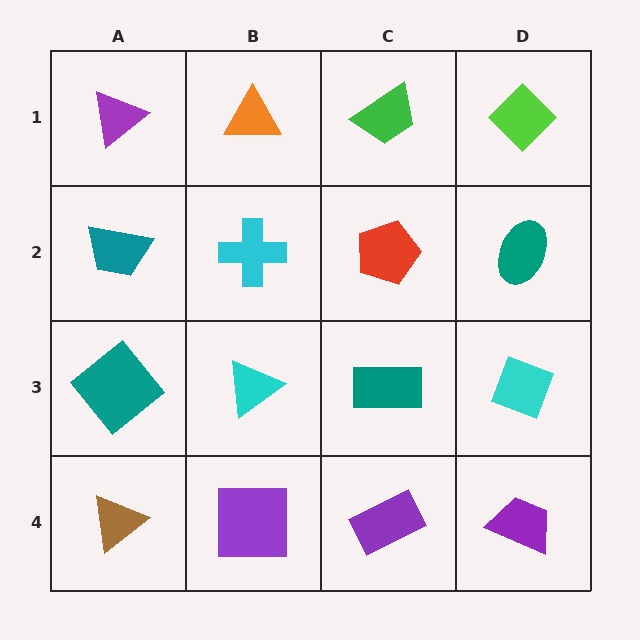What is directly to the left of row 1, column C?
An orange triangle.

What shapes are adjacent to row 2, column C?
A green trapezoid (row 1, column C), a teal rectangle (row 3, column C), a cyan cross (row 2, column B), a teal ellipse (row 2, column D).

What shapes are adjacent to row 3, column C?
A red pentagon (row 2, column C), a purple rectangle (row 4, column C), a cyan triangle (row 3, column B), a cyan diamond (row 3, column D).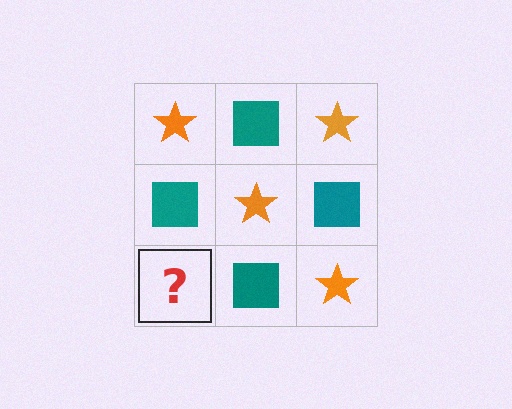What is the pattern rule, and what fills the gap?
The rule is that it alternates orange star and teal square in a checkerboard pattern. The gap should be filled with an orange star.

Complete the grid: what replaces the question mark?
The question mark should be replaced with an orange star.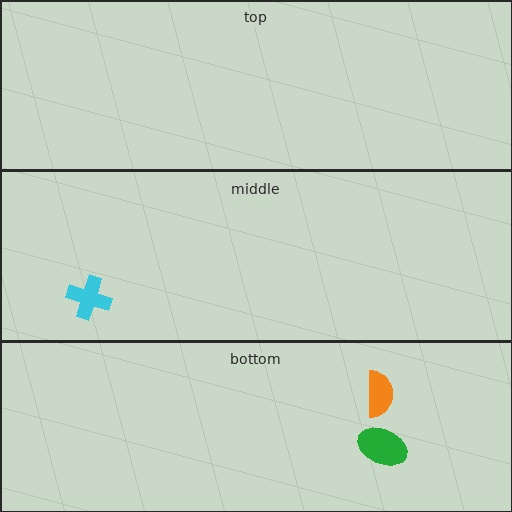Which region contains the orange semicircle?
The bottom region.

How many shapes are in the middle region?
1.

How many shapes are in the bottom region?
2.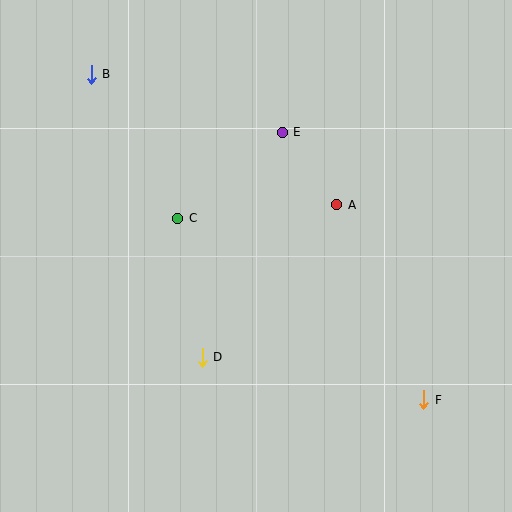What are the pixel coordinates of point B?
Point B is at (91, 74).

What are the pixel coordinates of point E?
Point E is at (282, 132).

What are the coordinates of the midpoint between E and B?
The midpoint between E and B is at (187, 103).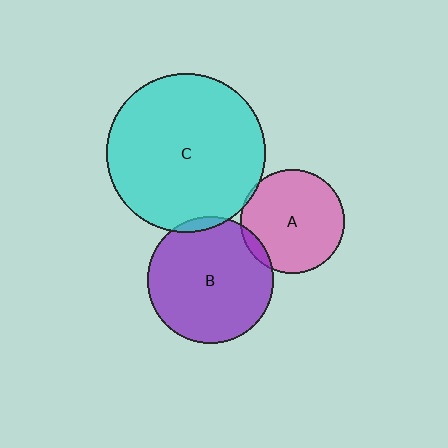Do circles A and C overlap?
Yes.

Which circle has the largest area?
Circle C (cyan).